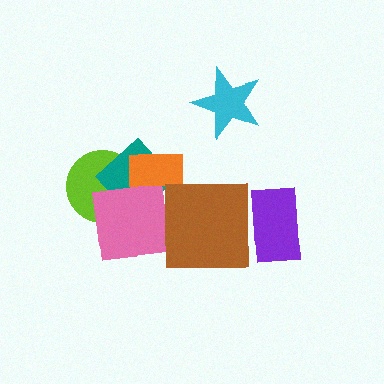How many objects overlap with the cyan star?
0 objects overlap with the cyan star.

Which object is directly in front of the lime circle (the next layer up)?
The teal diamond is directly in front of the lime circle.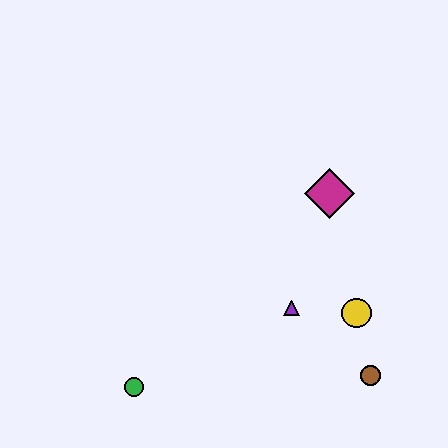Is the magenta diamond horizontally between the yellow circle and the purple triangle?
Yes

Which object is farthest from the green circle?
The magenta diamond is farthest from the green circle.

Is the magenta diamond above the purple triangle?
Yes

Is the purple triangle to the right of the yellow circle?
No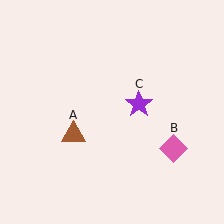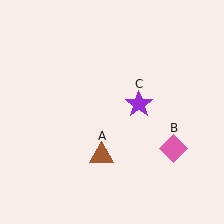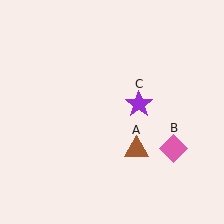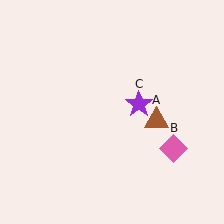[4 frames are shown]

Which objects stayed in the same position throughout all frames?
Pink diamond (object B) and purple star (object C) remained stationary.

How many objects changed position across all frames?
1 object changed position: brown triangle (object A).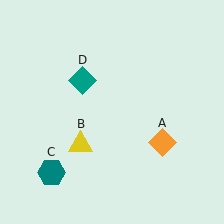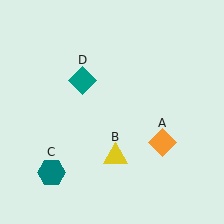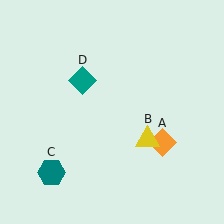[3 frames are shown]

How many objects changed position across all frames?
1 object changed position: yellow triangle (object B).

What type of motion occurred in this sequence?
The yellow triangle (object B) rotated counterclockwise around the center of the scene.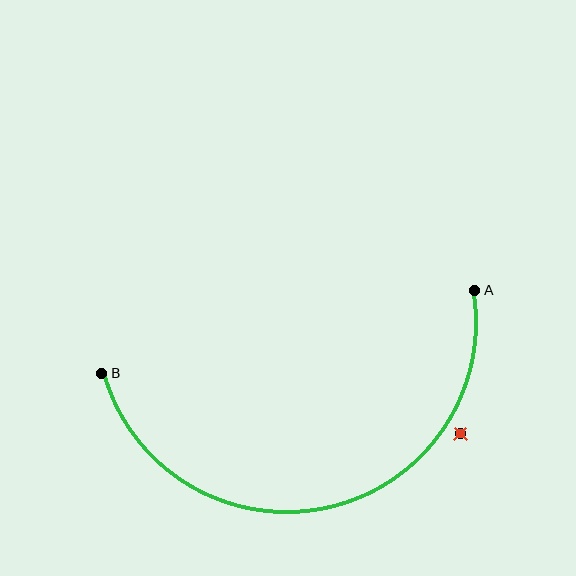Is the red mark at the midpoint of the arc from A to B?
No — the red mark does not lie on the arc at all. It sits slightly outside the curve.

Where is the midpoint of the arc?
The arc midpoint is the point on the curve farthest from the straight line joining A and B. It sits below that line.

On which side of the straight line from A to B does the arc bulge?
The arc bulges below the straight line connecting A and B.